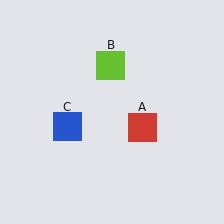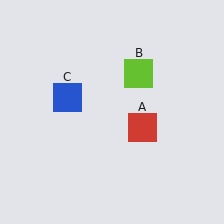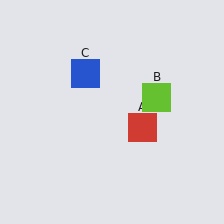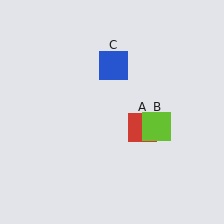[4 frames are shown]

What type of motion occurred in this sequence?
The lime square (object B), blue square (object C) rotated clockwise around the center of the scene.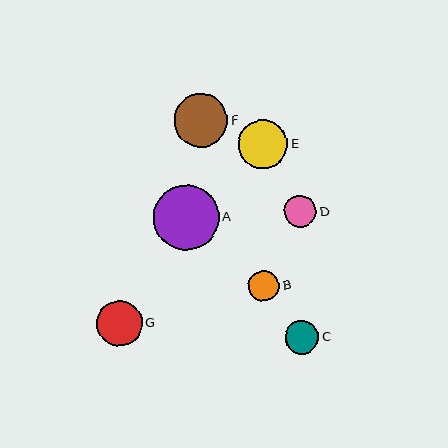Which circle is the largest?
Circle A is the largest with a size of approximately 65 pixels.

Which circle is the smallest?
Circle B is the smallest with a size of approximately 31 pixels.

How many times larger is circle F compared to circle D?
Circle F is approximately 1.7 times the size of circle D.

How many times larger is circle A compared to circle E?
Circle A is approximately 1.3 times the size of circle E.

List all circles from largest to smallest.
From largest to smallest: A, F, E, G, C, D, B.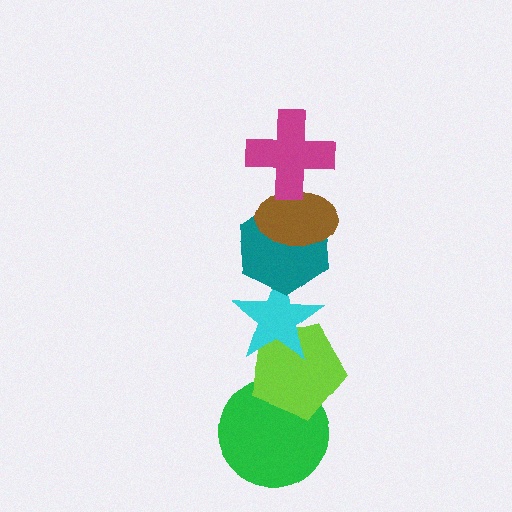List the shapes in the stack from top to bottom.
From top to bottom: the magenta cross, the brown ellipse, the teal hexagon, the cyan star, the lime pentagon, the green circle.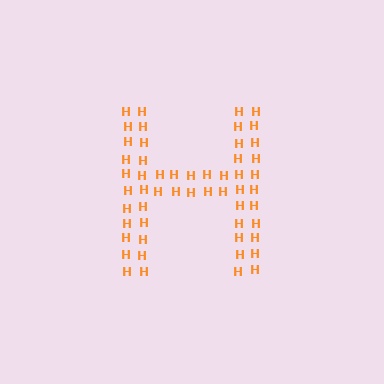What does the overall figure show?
The overall figure shows the letter H.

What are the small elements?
The small elements are letter H's.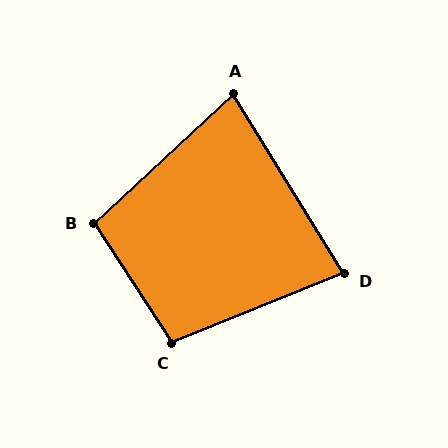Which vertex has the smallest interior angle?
A, at approximately 79 degrees.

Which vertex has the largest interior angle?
C, at approximately 101 degrees.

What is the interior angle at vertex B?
Approximately 100 degrees (obtuse).